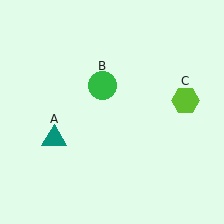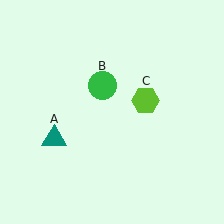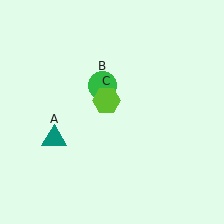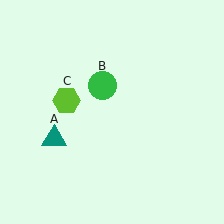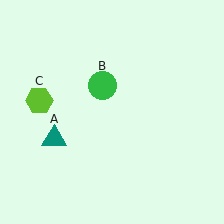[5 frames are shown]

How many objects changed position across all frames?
1 object changed position: lime hexagon (object C).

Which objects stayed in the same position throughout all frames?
Teal triangle (object A) and green circle (object B) remained stationary.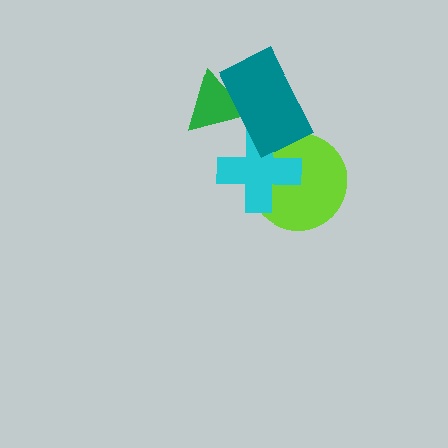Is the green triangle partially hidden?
Yes, it is partially covered by another shape.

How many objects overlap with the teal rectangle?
3 objects overlap with the teal rectangle.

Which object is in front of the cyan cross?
The teal rectangle is in front of the cyan cross.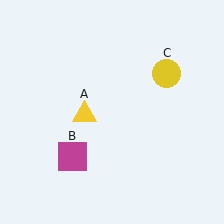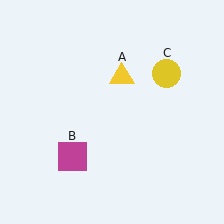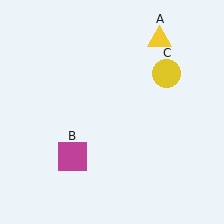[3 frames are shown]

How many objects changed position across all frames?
1 object changed position: yellow triangle (object A).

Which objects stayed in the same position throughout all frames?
Magenta square (object B) and yellow circle (object C) remained stationary.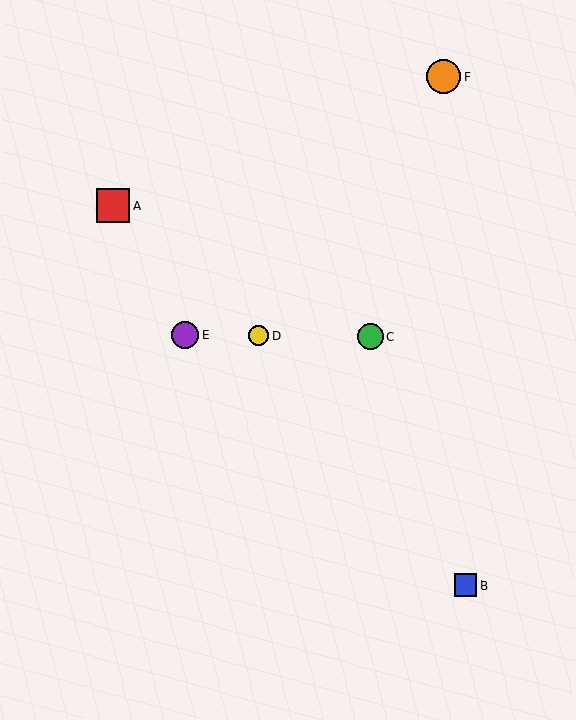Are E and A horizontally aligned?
No, E is at y≈335 and A is at y≈205.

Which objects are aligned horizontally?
Objects C, D, E are aligned horizontally.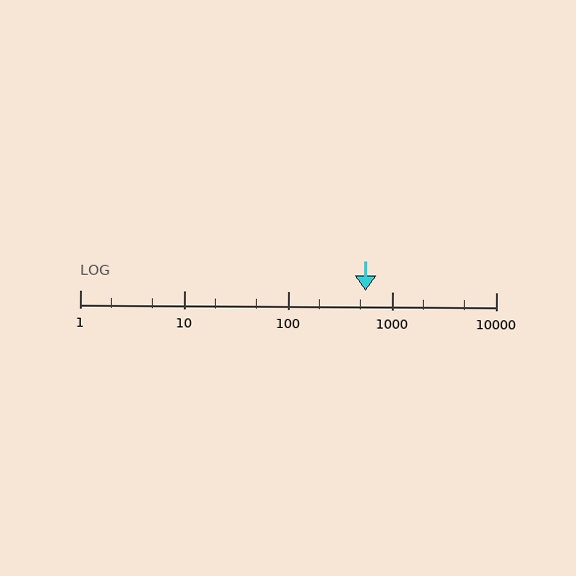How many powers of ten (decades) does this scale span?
The scale spans 4 decades, from 1 to 10000.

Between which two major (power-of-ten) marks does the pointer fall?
The pointer is between 100 and 1000.